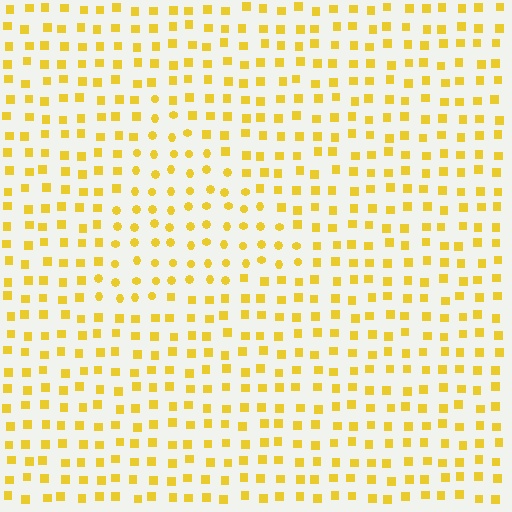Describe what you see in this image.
The image is filled with small yellow elements arranged in a uniform grid. A triangle-shaped region contains circles, while the surrounding area contains squares. The boundary is defined purely by the change in element shape.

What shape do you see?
I see a triangle.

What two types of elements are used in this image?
The image uses circles inside the triangle region and squares outside it.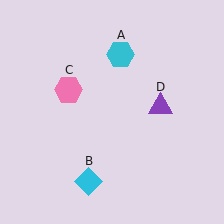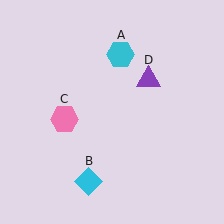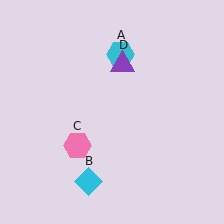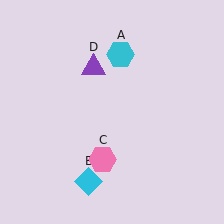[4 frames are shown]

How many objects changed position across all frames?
2 objects changed position: pink hexagon (object C), purple triangle (object D).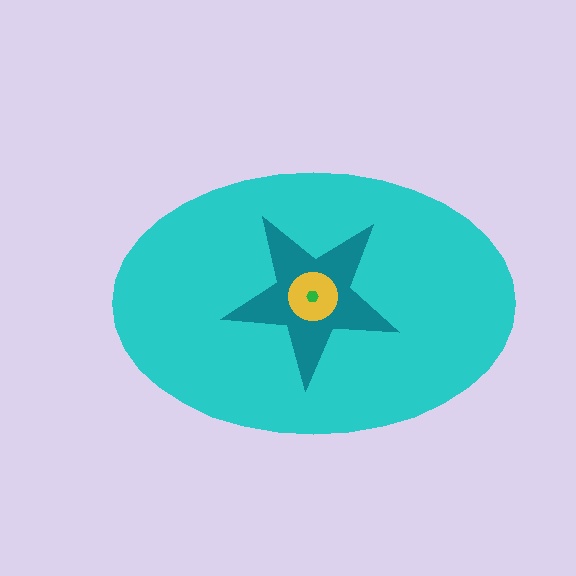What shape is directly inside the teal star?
The yellow circle.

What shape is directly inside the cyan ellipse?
The teal star.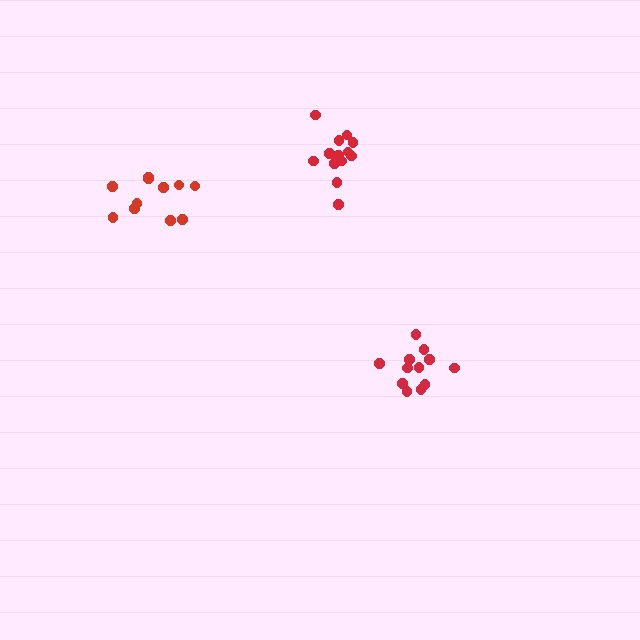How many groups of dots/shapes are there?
There are 3 groups.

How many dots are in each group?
Group 1: 12 dots, Group 2: 11 dots, Group 3: 13 dots (36 total).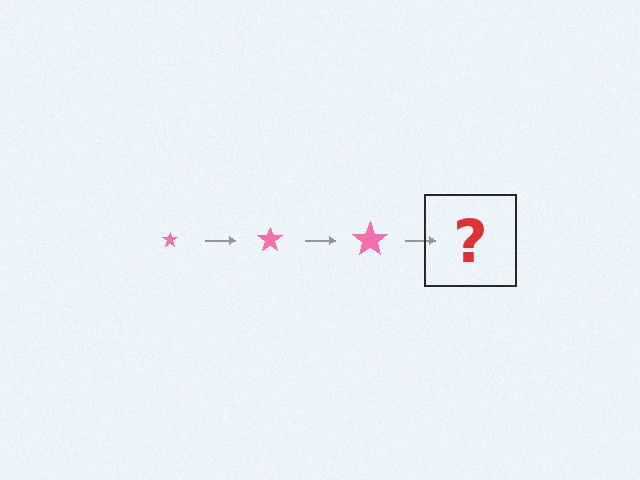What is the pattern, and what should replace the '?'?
The pattern is that the star gets progressively larger each step. The '?' should be a pink star, larger than the previous one.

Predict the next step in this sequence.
The next step is a pink star, larger than the previous one.